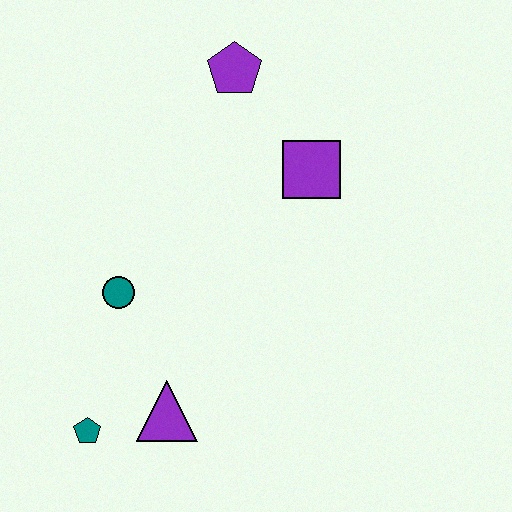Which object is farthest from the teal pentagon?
The purple pentagon is farthest from the teal pentagon.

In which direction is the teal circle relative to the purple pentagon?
The teal circle is below the purple pentagon.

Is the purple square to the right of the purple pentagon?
Yes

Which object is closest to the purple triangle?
The teal pentagon is closest to the purple triangle.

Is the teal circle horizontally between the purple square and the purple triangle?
No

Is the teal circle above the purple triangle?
Yes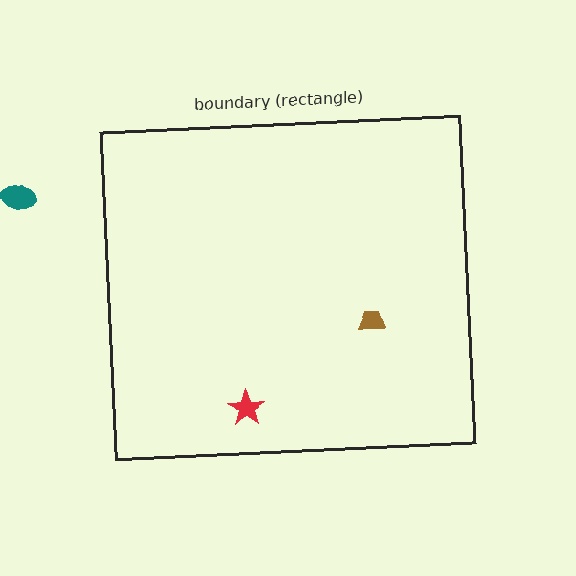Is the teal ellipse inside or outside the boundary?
Outside.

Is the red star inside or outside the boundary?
Inside.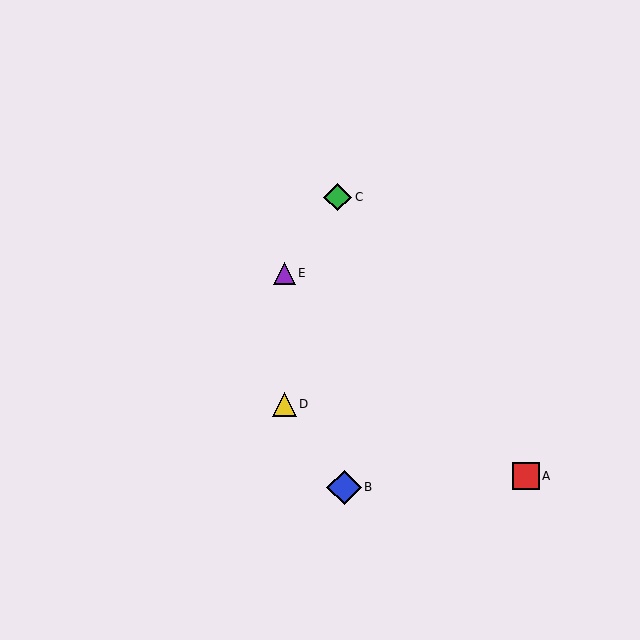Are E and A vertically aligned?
No, E is at x≈284 and A is at x≈526.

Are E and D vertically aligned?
Yes, both are at x≈284.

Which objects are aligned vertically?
Objects D, E are aligned vertically.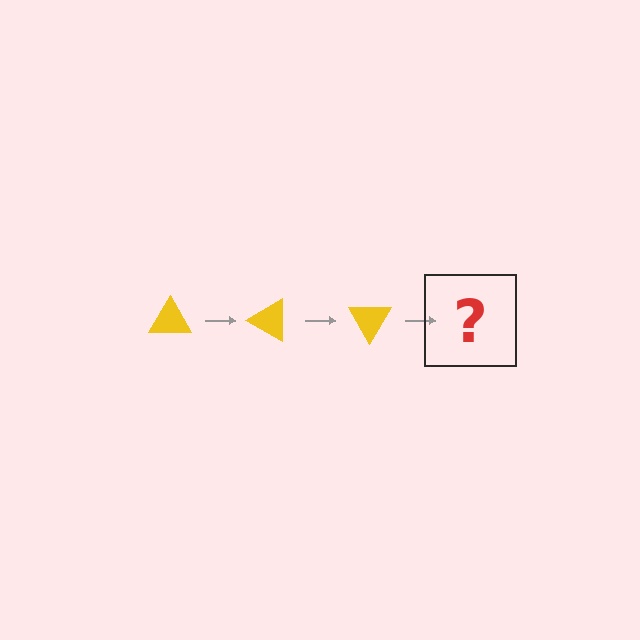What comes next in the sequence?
The next element should be a yellow triangle rotated 90 degrees.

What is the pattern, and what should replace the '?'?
The pattern is that the triangle rotates 30 degrees each step. The '?' should be a yellow triangle rotated 90 degrees.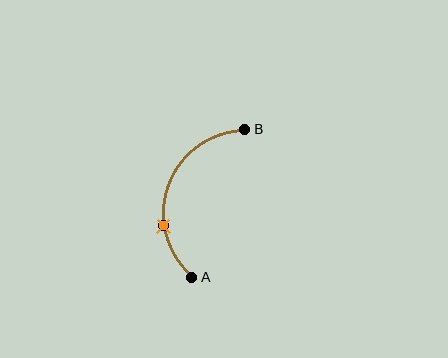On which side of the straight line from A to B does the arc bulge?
The arc bulges to the left of the straight line connecting A and B.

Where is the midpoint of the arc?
The arc midpoint is the point on the curve farthest from the straight line joining A and B. It sits to the left of that line.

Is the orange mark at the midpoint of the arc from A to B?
No. The orange mark lies on the arc but is closer to endpoint A. The arc midpoint would be at the point on the curve equidistant along the arc from both A and B.